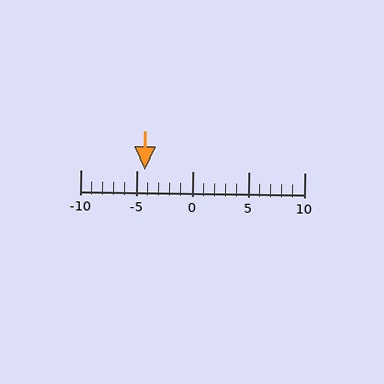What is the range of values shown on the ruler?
The ruler shows values from -10 to 10.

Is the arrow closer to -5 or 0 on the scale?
The arrow is closer to -5.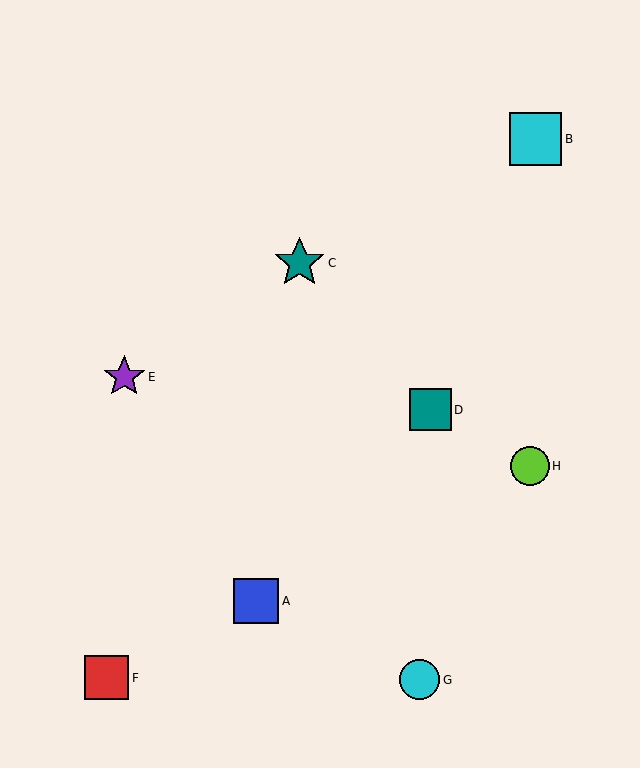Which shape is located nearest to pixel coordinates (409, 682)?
The cyan circle (labeled G) at (419, 680) is nearest to that location.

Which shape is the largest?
The cyan square (labeled B) is the largest.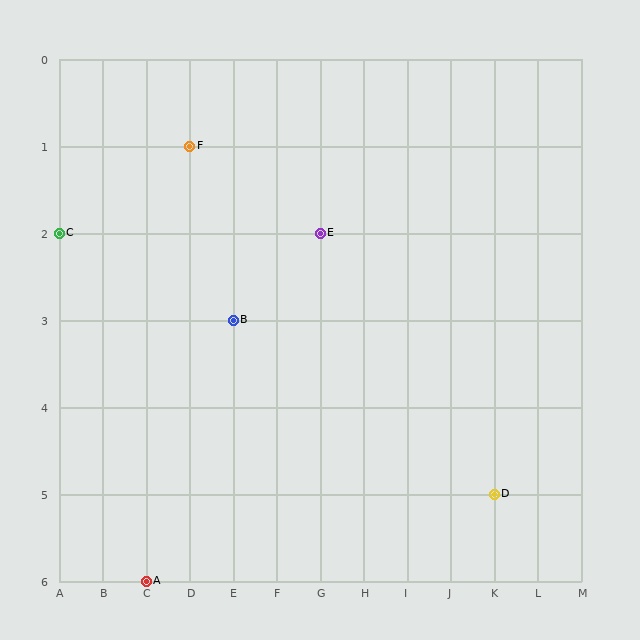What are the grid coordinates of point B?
Point B is at grid coordinates (E, 3).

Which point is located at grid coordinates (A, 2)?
Point C is at (A, 2).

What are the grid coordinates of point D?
Point D is at grid coordinates (K, 5).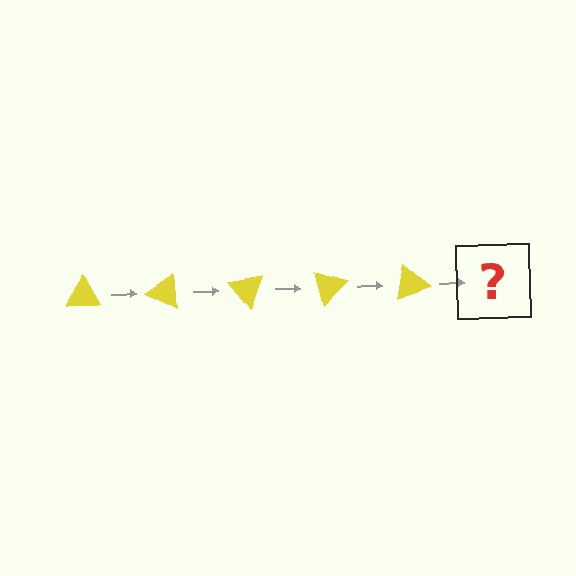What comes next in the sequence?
The next element should be a yellow triangle rotated 125 degrees.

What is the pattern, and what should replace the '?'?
The pattern is that the triangle rotates 25 degrees each step. The '?' should be a yellow triangle rotated 125 degrees.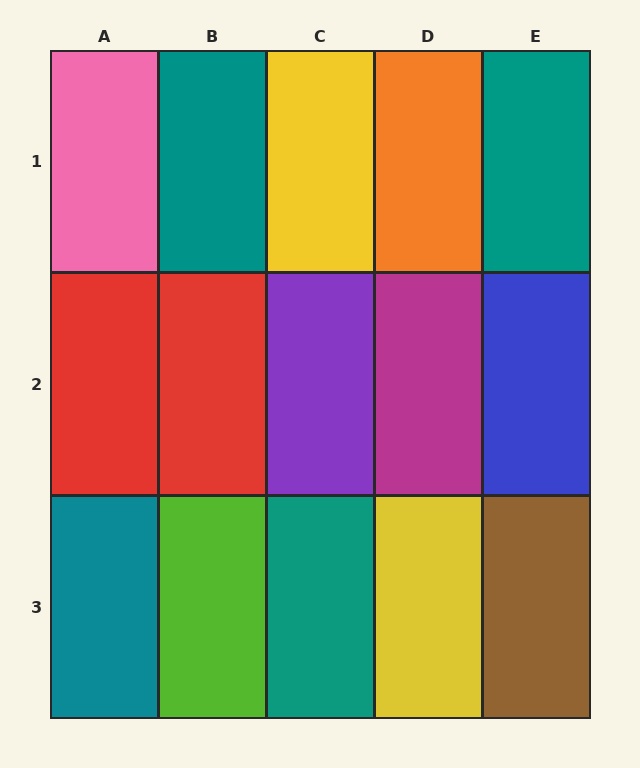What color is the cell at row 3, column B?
Lime.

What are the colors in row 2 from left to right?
Red, red, purple, magenta, blue.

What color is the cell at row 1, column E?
Teal.